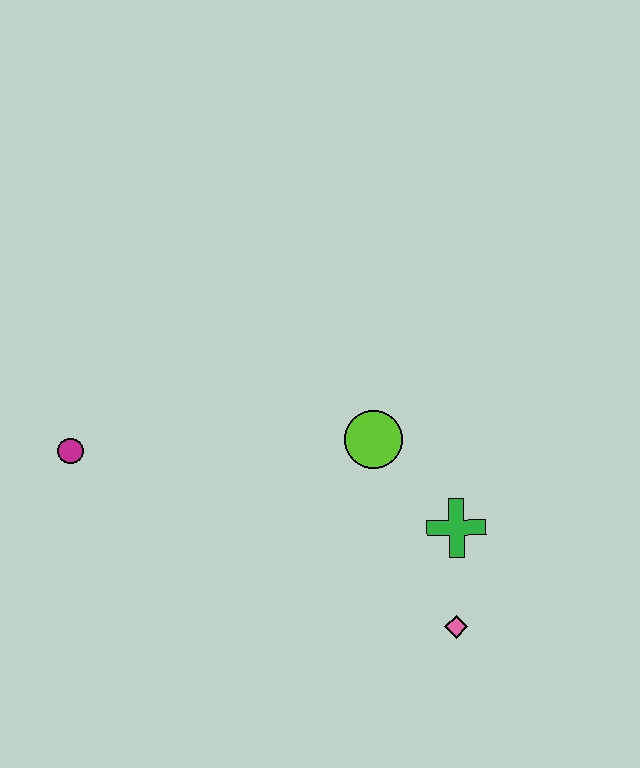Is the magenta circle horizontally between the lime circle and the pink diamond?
No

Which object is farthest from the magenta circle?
The pink diamond is farthest from the magenta circle.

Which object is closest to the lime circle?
The green cross is closest to the lime circle.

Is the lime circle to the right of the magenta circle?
Yes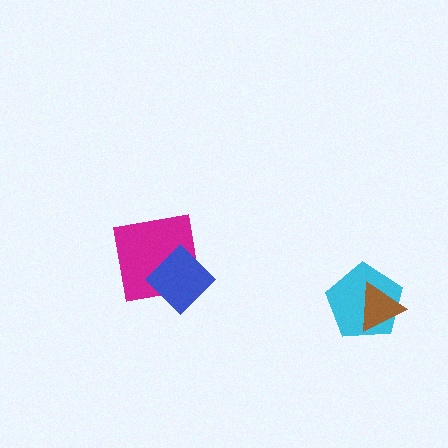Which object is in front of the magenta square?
The blue diamond is in front of the magenta square.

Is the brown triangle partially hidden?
No, no other shape covers it.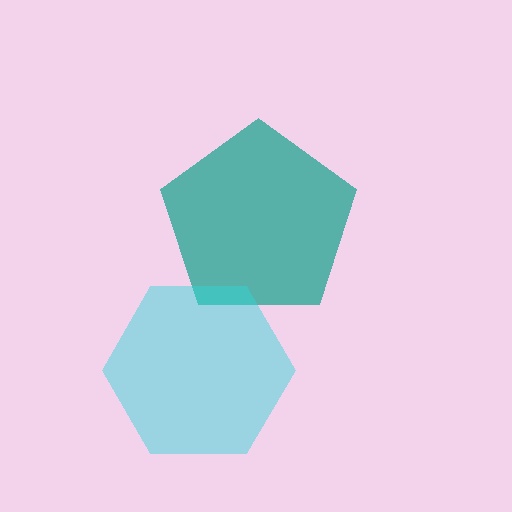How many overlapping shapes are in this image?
There are 2 overlapping shapes in the image.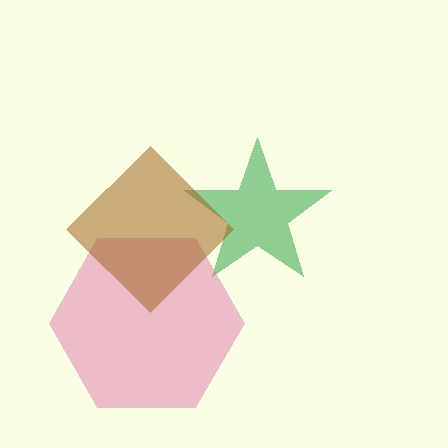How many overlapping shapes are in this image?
There are 3 overlapping shapes in the image.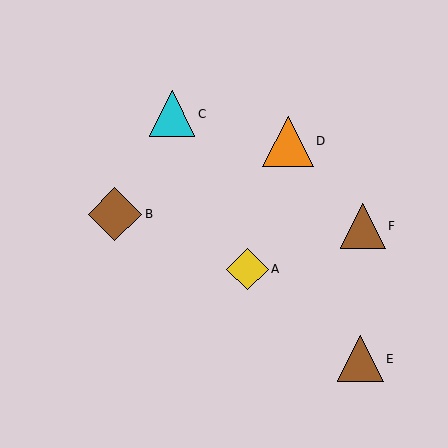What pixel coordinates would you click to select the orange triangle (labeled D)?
Click at (288, 141) to select the orange triangle D.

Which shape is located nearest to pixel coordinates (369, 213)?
The brown triangle (labeled F) at (363, 226) is nearest to that location.